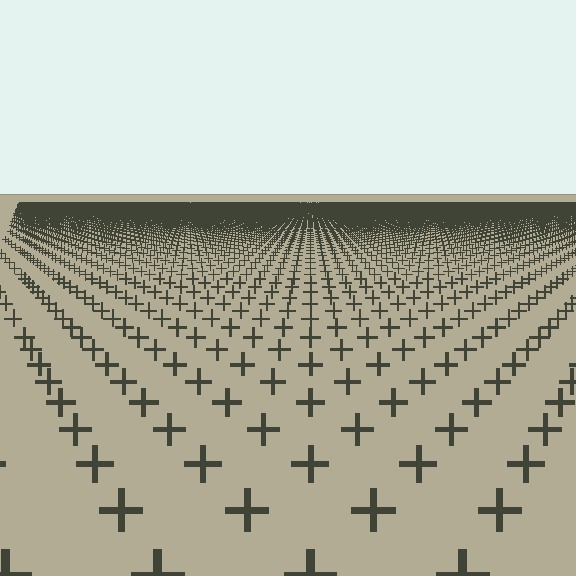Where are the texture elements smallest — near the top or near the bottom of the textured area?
Near the top.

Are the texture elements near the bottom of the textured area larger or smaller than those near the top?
Larger. Near the bottom, elements are closer to the viewer and appear at a bigger on-screen size.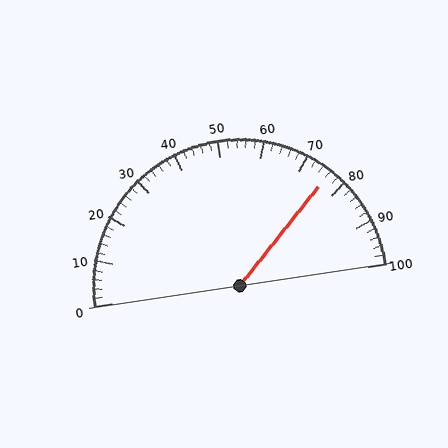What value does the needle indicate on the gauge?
The needle indicates approximately 76.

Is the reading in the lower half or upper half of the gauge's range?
The reading is in the upper half of the range (0 to 100).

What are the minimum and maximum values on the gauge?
The gauge ranges from 0 to 100.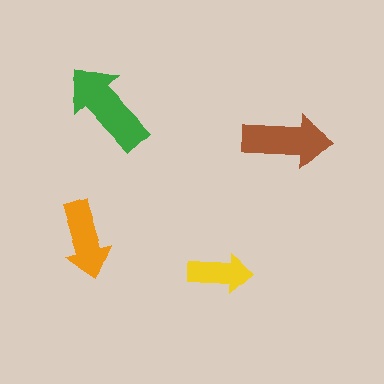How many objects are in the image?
There are 4 objects in the image.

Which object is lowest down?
The yellow arrow is bottommost.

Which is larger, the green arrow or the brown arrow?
The green one.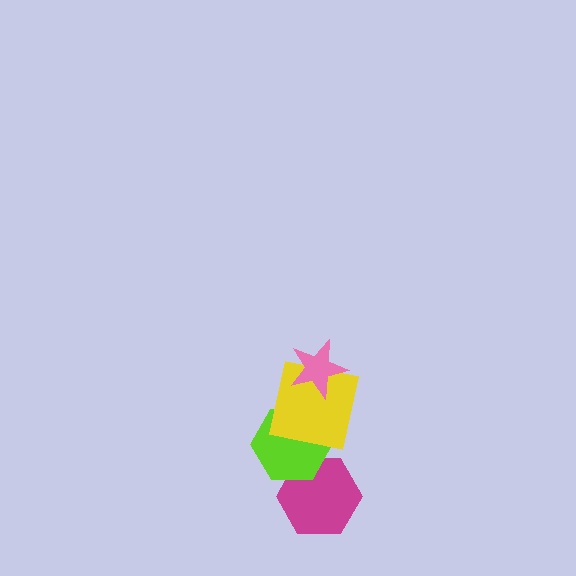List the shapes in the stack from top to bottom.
From top to bottom: the pink star, the yellow square, the lime hexagon, the magenta hexagon.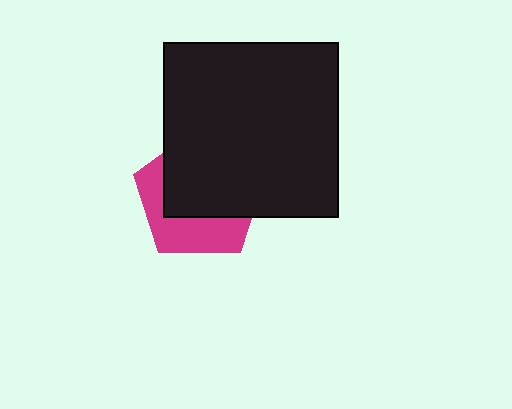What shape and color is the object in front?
The object in front is a black square.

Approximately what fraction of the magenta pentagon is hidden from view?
Roughly 60% of the magenta pentagon is hidden behind the black square.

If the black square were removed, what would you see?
You would see the complete magenta pentagon.